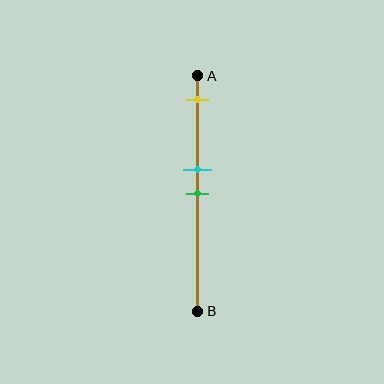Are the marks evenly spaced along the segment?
No, the marks are not evenly spaced.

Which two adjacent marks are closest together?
The cyan and green marks are the closest adjacent pair.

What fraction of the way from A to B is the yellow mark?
The yellow mark is approximately 10% (0.1) of the way from A to B.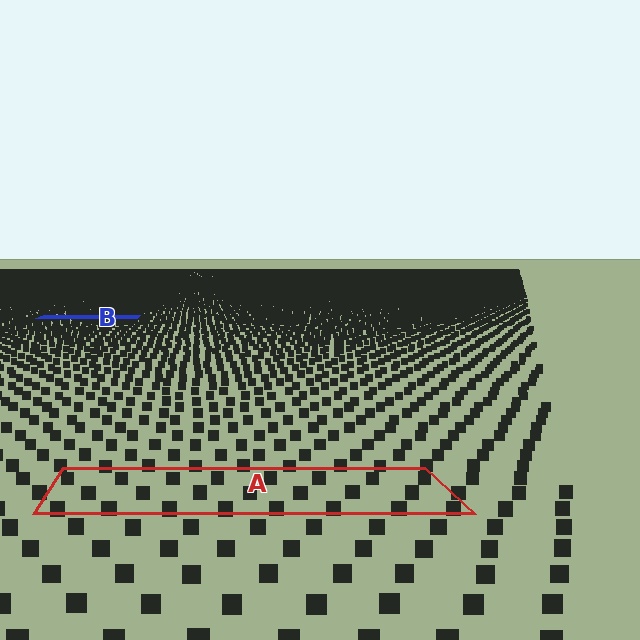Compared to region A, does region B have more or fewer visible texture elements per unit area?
Region B has more texture elements per unit area — they are packed more densely because it is farther away.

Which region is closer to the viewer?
Region A is closer. The texture elements there are larger and more spread out.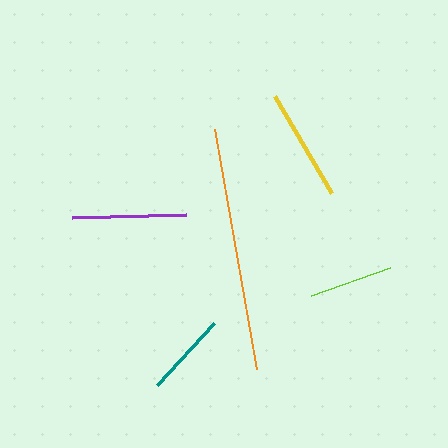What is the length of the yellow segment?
The yellow segment is approximately 112 pixels long.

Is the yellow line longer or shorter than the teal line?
The yellow line is longer than the teal line.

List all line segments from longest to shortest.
From longest to shortest: orange, purple, yellow, lime, teal.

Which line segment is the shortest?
The teal line is the shortest at approximately 84 pixels.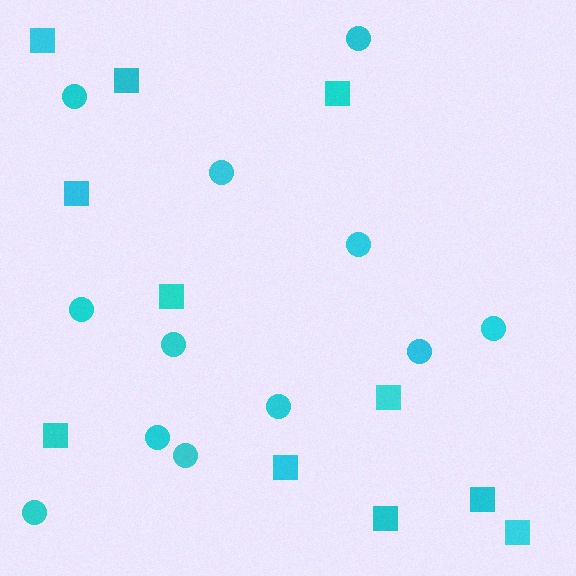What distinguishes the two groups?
There are 2 groups: one group of circles (12) and one group of squares (11).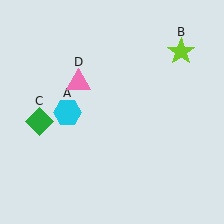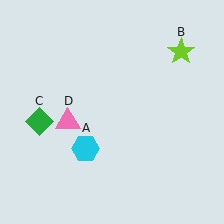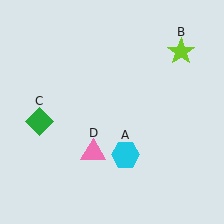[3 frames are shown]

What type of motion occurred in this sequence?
The cyan hexagon (object A), pink triangle (object D) rotated counterclockwise around the center of the scene.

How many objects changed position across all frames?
2 objects changed position: cyan hexagon (object A), pink triangle (object D).